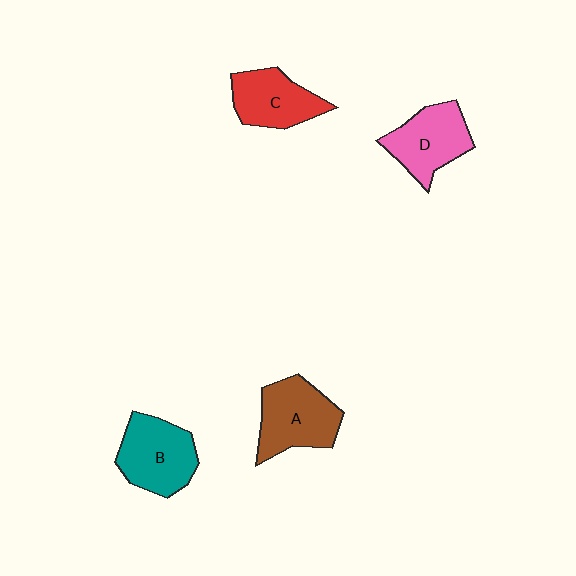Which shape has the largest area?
Shape A (brown).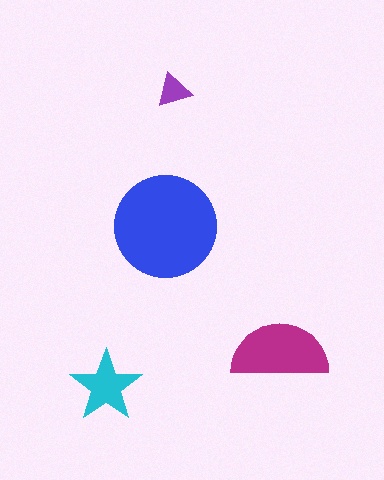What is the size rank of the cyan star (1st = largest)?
3rd.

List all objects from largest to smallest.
The blue circle, the magenta semicircle, the cyan star, the purple triangle.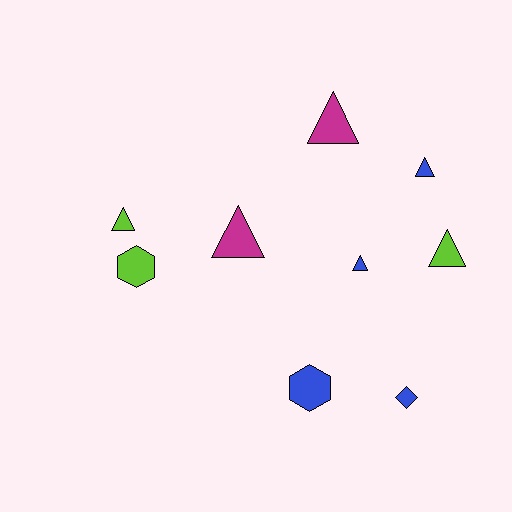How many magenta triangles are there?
There are 2 magenta triangles.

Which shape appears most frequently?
Triangle, with 6 objects.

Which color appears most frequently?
Blue, with 4 objects.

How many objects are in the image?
There are 9 objects.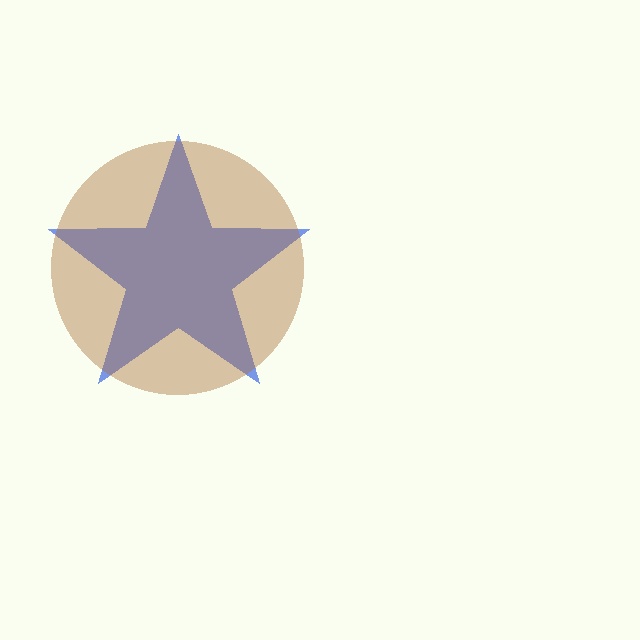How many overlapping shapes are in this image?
There are 2 overlapping shapes in the image.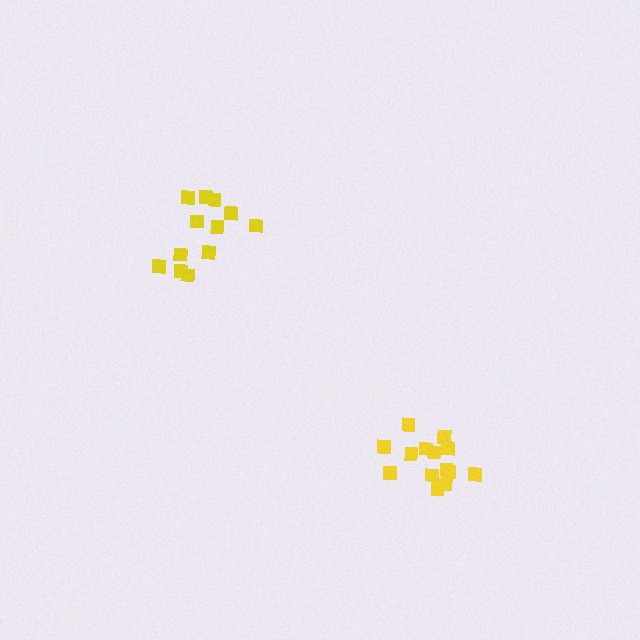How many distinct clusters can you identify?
There are 2 distinct clusters.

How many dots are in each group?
Group 1: 12 dots, Group 2: 14 dots (26 total).